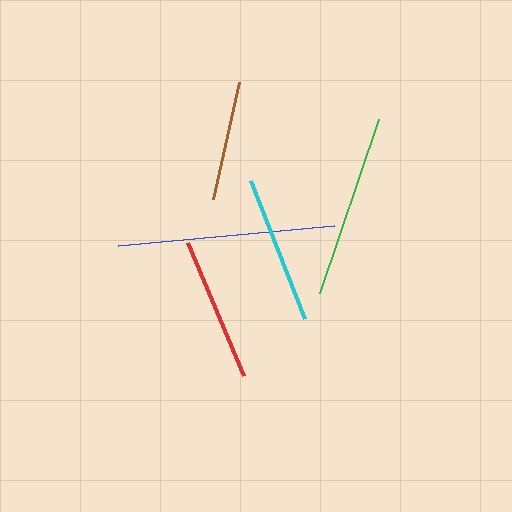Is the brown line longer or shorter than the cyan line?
The cyan line is longer than the brown line.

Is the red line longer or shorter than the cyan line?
The cyan line is longer than the red line.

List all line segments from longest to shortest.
From longest to shortest: blue, green, cyan, red, brown.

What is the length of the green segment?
The green segment is approximately 184 pixels long.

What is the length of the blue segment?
The blue segment is approximately 217 pixels long.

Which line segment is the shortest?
The brown line is the shortest at approximately 121 pixels.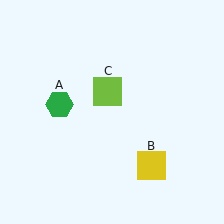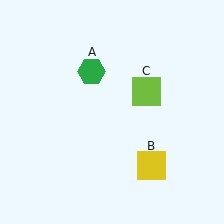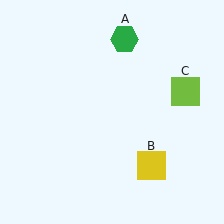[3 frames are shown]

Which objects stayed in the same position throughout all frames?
Yellow square (object B) remained stationary.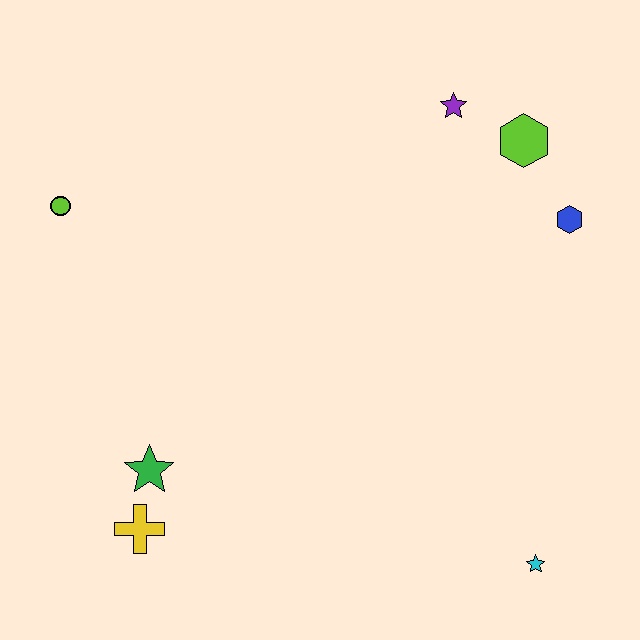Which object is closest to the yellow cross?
The green star is closest to the yellow cross.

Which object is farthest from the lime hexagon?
The yellow cross is farthest from the lime hexagon.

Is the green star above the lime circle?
No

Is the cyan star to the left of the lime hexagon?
No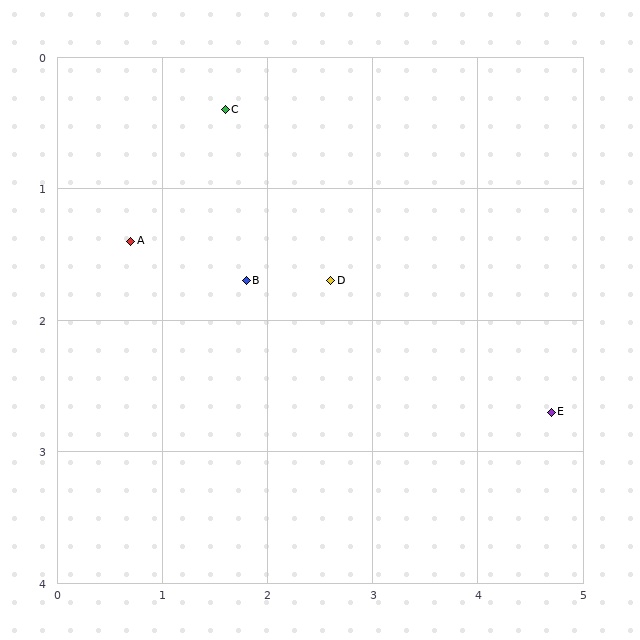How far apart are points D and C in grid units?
Points D and C are about 1.6 grid units apart.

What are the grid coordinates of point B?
Point B is at approximately (1.8, 1.7).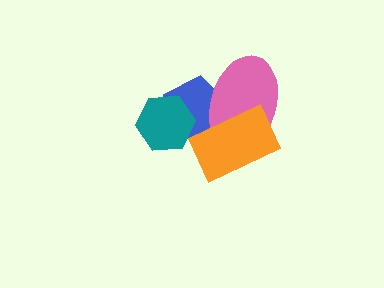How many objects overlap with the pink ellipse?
2 objects overlap with the pink ellipse.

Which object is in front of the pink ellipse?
The orange rectangle is in front of the pink ellipse.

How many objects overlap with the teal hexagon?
1 object overlaps with the teal hexagon.